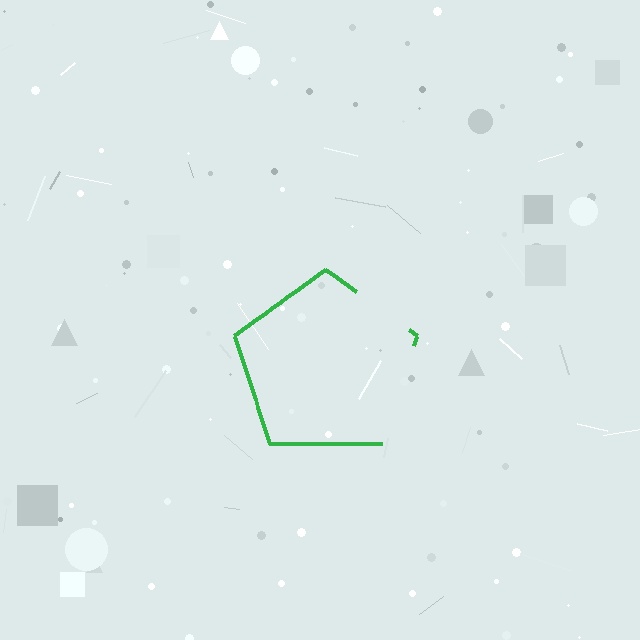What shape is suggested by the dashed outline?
The dashed outline suggests a pentagon.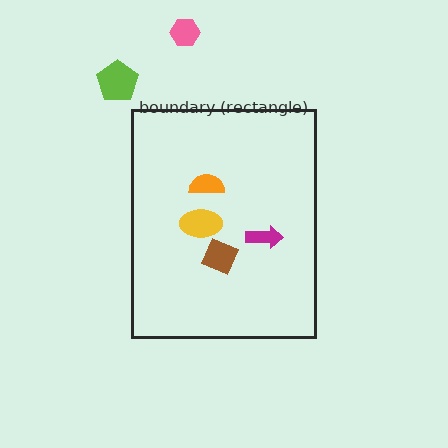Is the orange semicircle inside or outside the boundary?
Inside.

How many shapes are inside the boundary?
4 inside, 2 outside.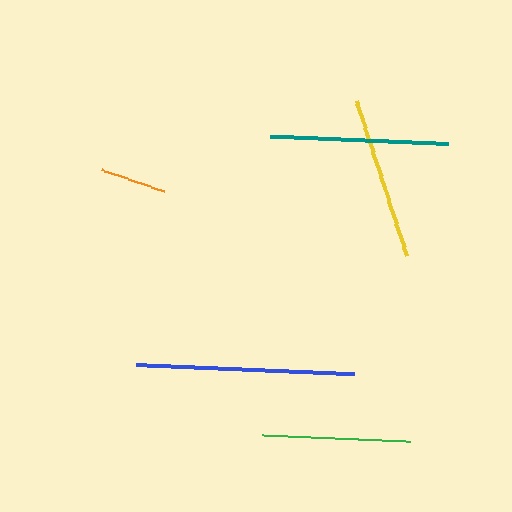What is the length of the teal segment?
The teal segment is approximately 178 pixels long.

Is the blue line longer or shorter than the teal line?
The blue line is longer than the teal line.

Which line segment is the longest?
The blue line is the longest at approximately 219 pixels.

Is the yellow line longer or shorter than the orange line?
The yellow line is longer than the orange line.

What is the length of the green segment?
The green segment is approximately 148 pixels long.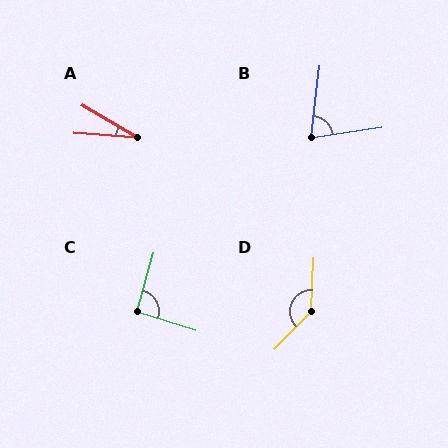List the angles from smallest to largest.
A (27°), B (75°), C (92°), D (138°).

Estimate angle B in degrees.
Approximately 75 degrees.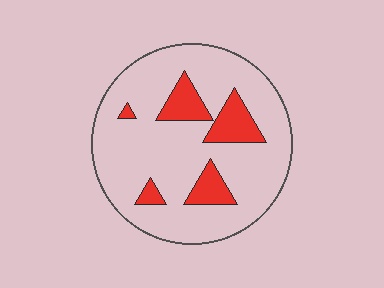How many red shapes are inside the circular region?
5.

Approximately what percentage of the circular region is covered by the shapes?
Approximately 15%.